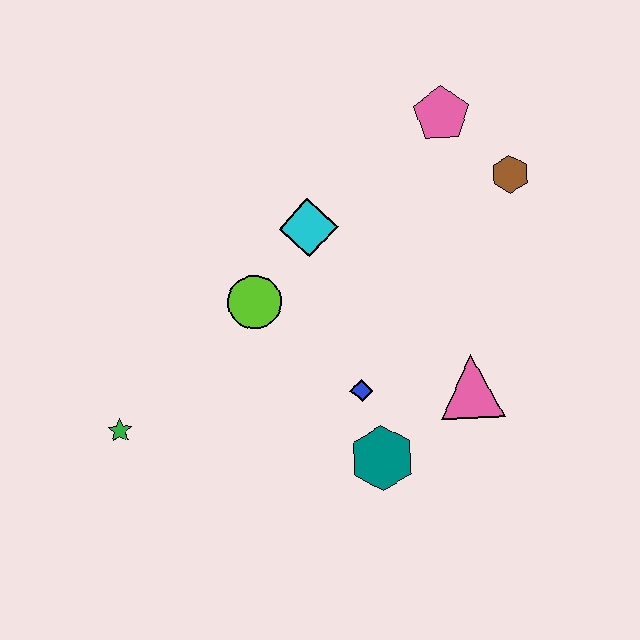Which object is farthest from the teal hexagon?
The pink pentagon is farthest from the teal hexagon.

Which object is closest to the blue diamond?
The teal hexagon is closest to the blue diamond.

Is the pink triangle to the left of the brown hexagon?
Yes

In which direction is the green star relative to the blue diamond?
The green star is to the left of the blue diamond.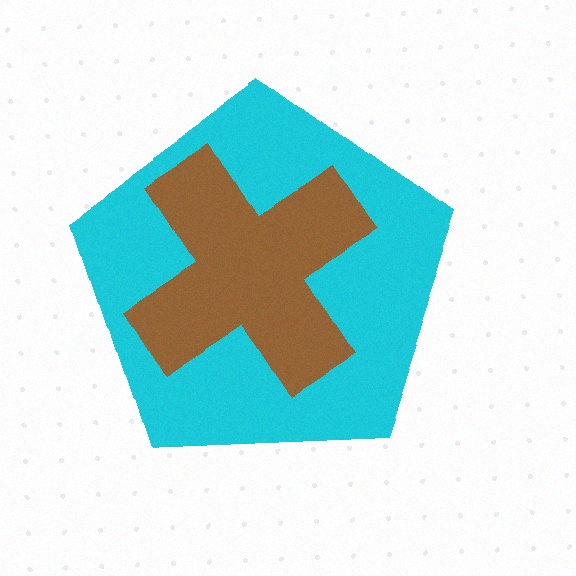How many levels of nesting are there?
2.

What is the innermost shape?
The brown cross.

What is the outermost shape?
The cyan pentagon.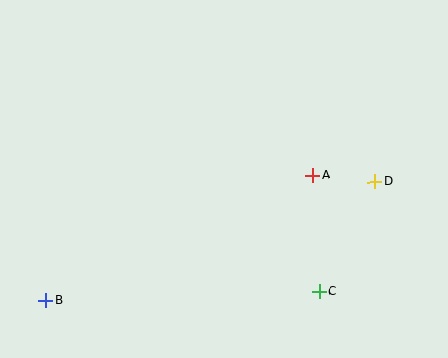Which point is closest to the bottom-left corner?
Point B is closest to the bottom-left corner.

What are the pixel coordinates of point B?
Point B is at (45, 300).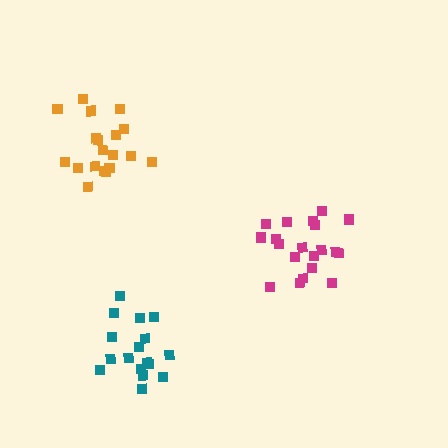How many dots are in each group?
Group 1: 20 dots, Group 2: 17 dots, Group 3: 19 dots (56 total).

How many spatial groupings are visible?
There are 3 spatial groupings.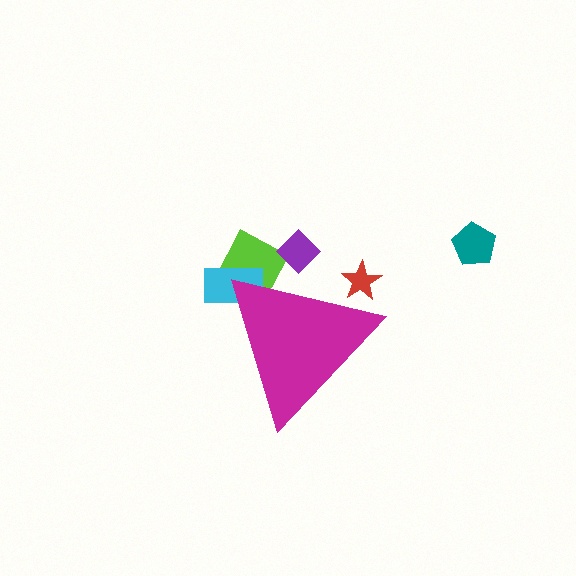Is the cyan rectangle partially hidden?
Yes, the cyan rectangle is partially hidden behind the magenta triangle.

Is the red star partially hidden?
Yes, the red star is partially hidden behind the magenta triangle.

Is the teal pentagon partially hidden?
No, the teal pentagon is fully visible.